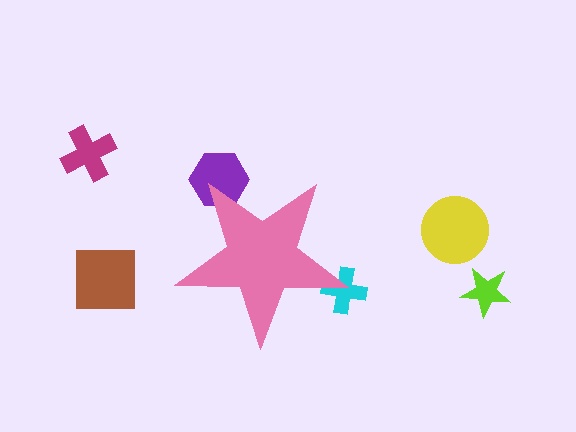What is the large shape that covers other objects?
A pink star.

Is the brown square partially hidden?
No, the brown square is fully visible.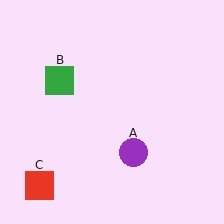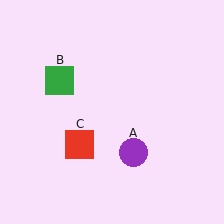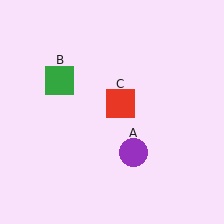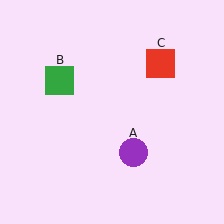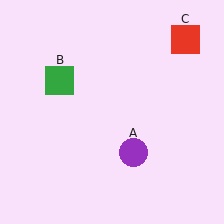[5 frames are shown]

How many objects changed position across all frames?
1 object changed position: red square (object C).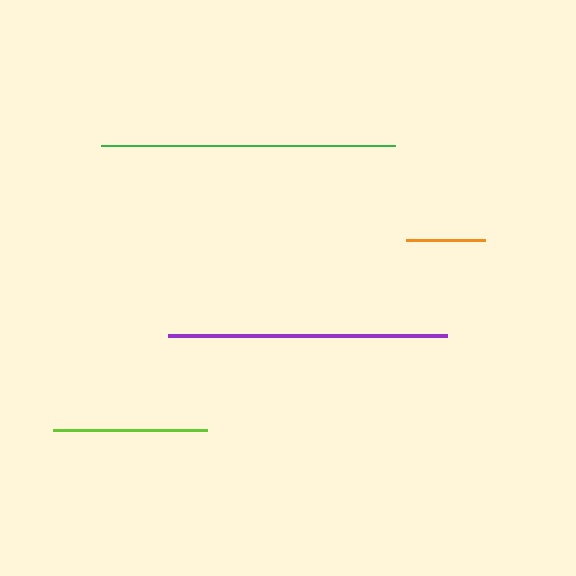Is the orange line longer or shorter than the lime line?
The lime line is longer than the orange line.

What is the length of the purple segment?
The purple segment is approximately 278 pixels long.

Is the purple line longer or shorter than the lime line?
The purple line is longer than the lime line.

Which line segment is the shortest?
The orange line is the shortest at approximately 79 pixels.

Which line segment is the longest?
The green line is the longest at approximately 294 pixels.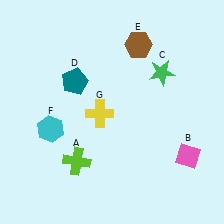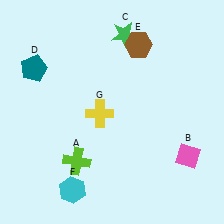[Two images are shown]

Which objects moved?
The objects that moved are: the green star (C), the teal pentagon (D), the cyan hexagon (F).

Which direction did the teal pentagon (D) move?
The teal pentagon (D) moved left.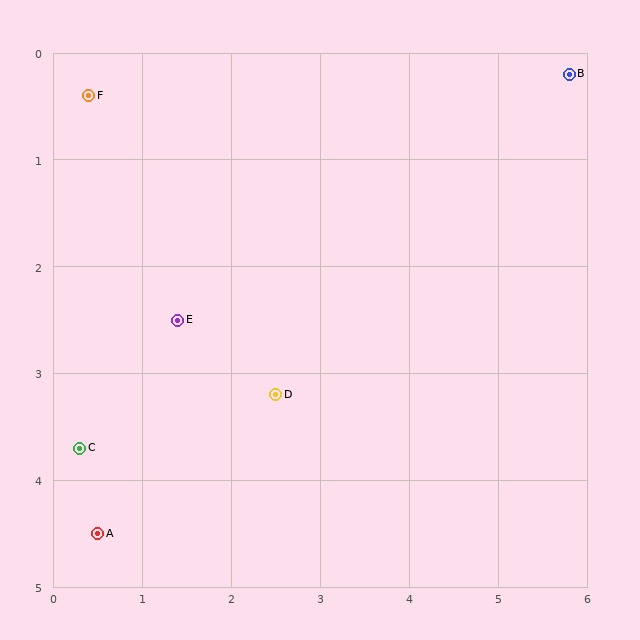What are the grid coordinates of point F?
Point F is at approximately (0.4, 0.4).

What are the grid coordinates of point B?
Point B is at approximately (5.8, 0.2).